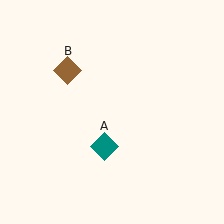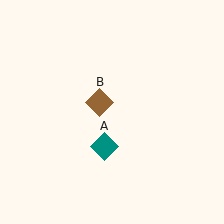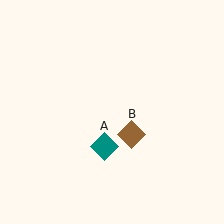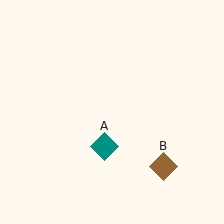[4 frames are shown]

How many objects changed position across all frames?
1 object changed position: brown diamond (object B).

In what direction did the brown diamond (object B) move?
The brown diamond (object B) moved down and to the right.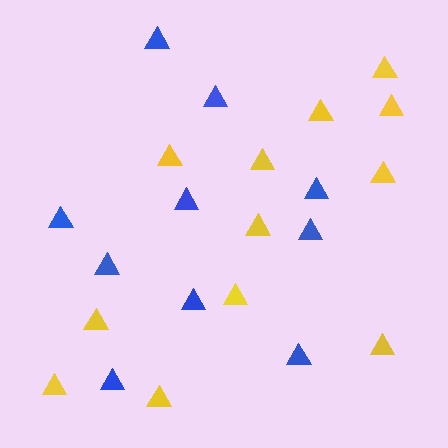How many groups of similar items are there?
There are 2 groups: one group of yellow triangles (12) and one group of blue triangles (10).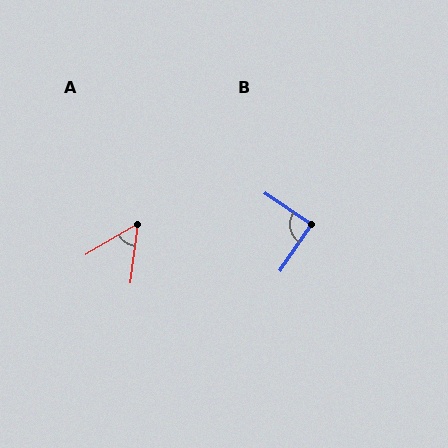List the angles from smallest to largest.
A (52°), B (90°).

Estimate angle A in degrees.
Approximately 52 degrees.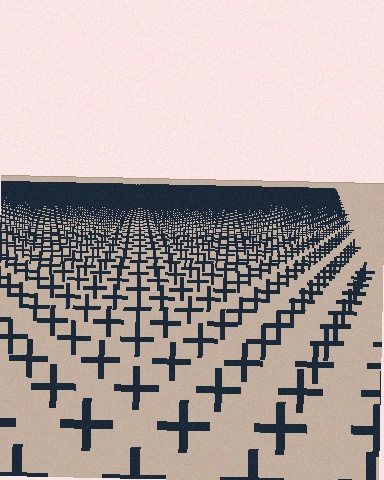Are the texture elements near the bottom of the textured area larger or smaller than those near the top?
Larger. Near the bottom, elements are closer to the viewer and appear at a bigger on-screen size.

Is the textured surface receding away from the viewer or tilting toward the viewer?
The surface is receding away from the viewer. Texture elements get smaller and denser toward the top.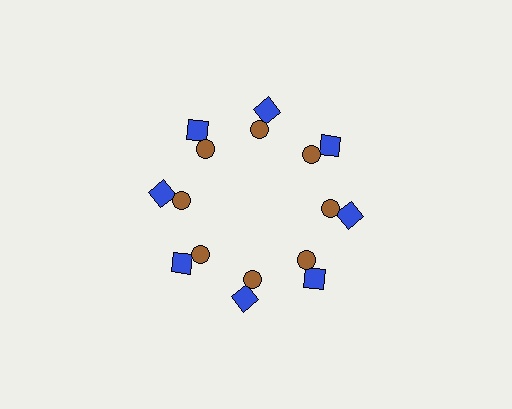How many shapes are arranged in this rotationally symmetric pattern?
There are 16 shapes, arranged in 8 groups of 2.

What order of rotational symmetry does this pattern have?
This pattern has 8-fold rotational symmetry.